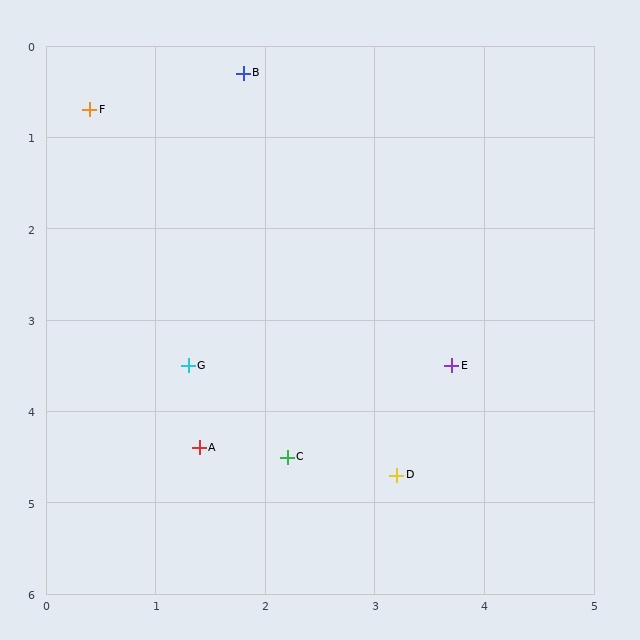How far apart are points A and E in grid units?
Points A and E are about 2.5 grid units apart.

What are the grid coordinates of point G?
Point G is at approximately (1.3, 3.5).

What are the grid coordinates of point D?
Point D is at approximately (3.2, 4.7).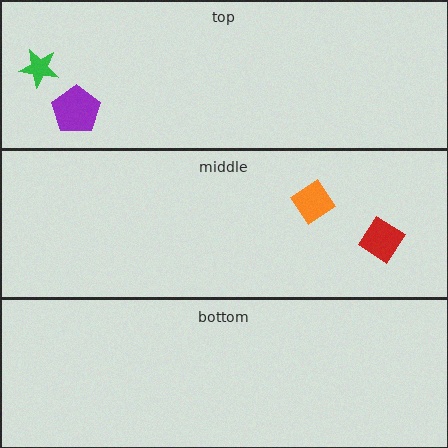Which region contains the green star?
The top region.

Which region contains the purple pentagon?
The top region.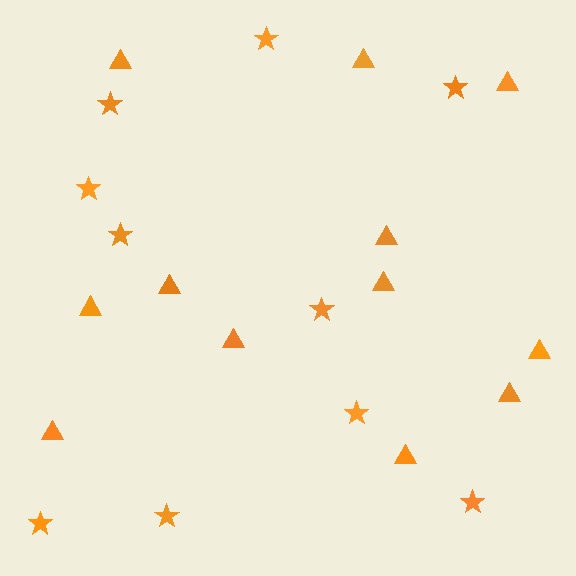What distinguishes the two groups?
There are 2 groups: one group of stars (10) and one group of triangles (12).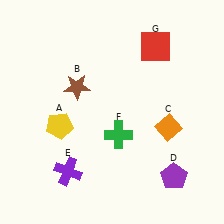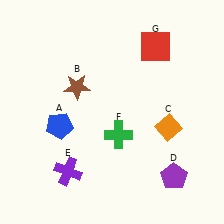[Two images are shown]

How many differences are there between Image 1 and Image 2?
There is 1 difference between the two images.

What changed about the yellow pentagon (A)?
In Image 1, A is yellow. In Image 2, it changed to blue.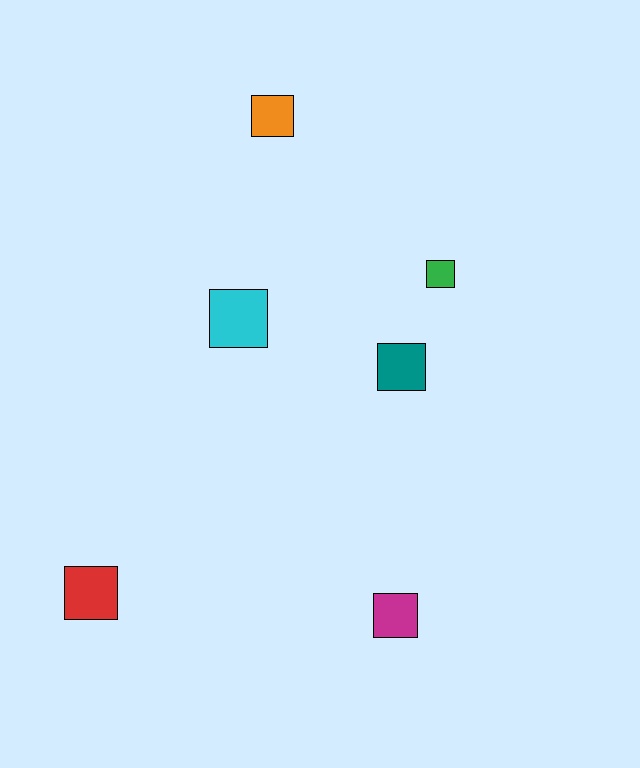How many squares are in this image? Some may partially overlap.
There are 6 squares.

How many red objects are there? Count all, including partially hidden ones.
There is 1 red object.